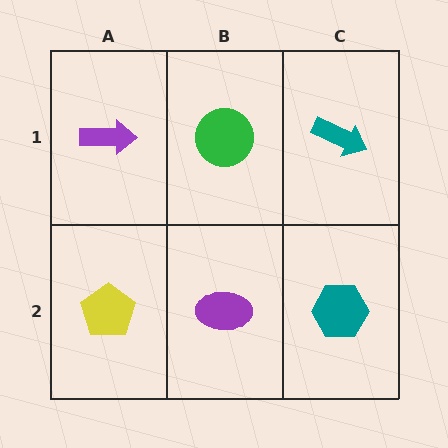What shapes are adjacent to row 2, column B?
A green circle (row 1, column B), a yellow pentagon (row 2, column A), a teal hexagon (row 2, column C).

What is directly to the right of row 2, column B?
A teal hexagon.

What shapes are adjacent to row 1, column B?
A purple ellipse (row 2, column B), a purple arrow (row 1, column A), a teal arrow (row 1, column C).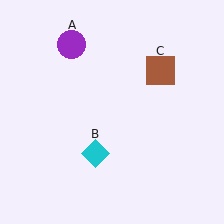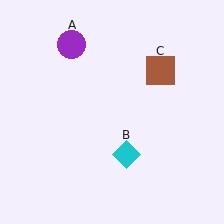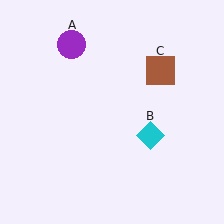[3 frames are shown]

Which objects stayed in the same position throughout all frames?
Purple circle (object A) and brown square (object C) remained stationary.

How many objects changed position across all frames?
1 object changed position: cyan diamond (object B).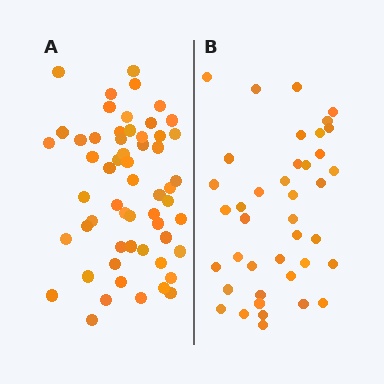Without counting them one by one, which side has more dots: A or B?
Region A (the left region) has more dots.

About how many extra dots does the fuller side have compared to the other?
Region A has approximately 15 more dots than region B.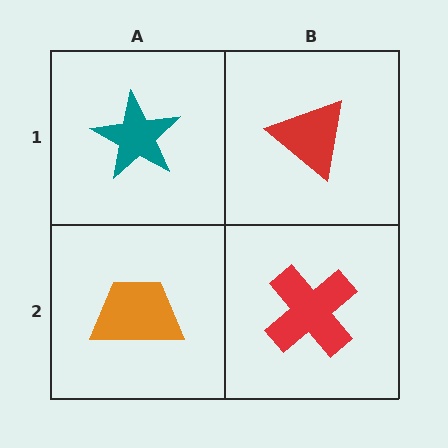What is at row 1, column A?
A teal star.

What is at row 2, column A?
An orange trapezoid.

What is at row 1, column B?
A red triangle.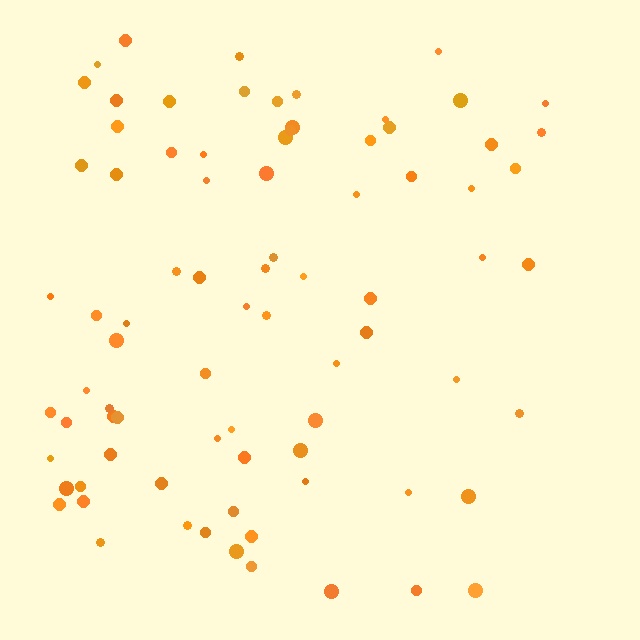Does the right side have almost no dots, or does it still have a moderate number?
Still a moderate number, just noticeably fewer than the left.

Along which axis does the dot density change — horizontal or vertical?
Horizontal.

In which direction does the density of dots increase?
From right to left, with the left side densest.